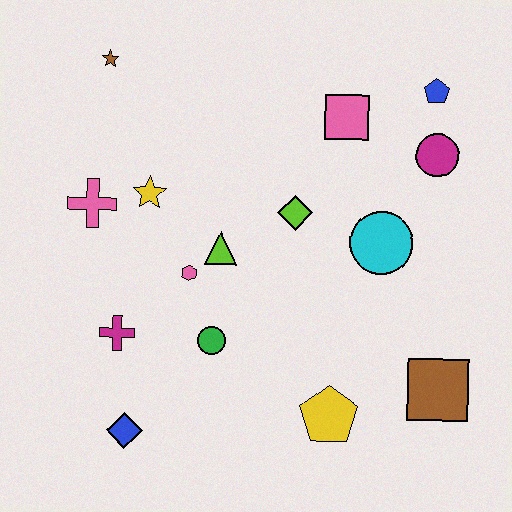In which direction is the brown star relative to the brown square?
The brown star is to the left of the brown square.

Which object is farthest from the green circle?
The blue pentagon is farthest from the green circle.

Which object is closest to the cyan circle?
The lime diamond is closest to the cyan circle.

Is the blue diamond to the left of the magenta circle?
Yes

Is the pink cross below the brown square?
No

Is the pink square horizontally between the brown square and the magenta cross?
Yes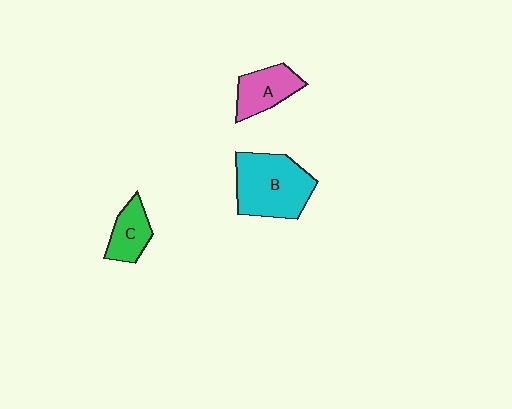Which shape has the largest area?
Shape B (cyan).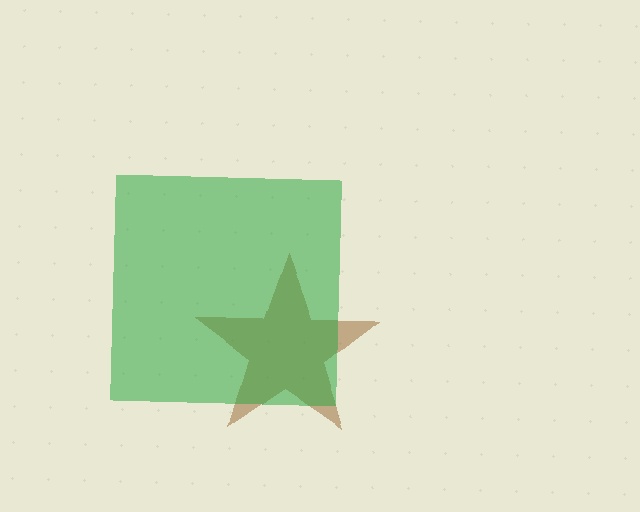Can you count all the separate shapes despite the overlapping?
Yes, there are 2 separate shapes.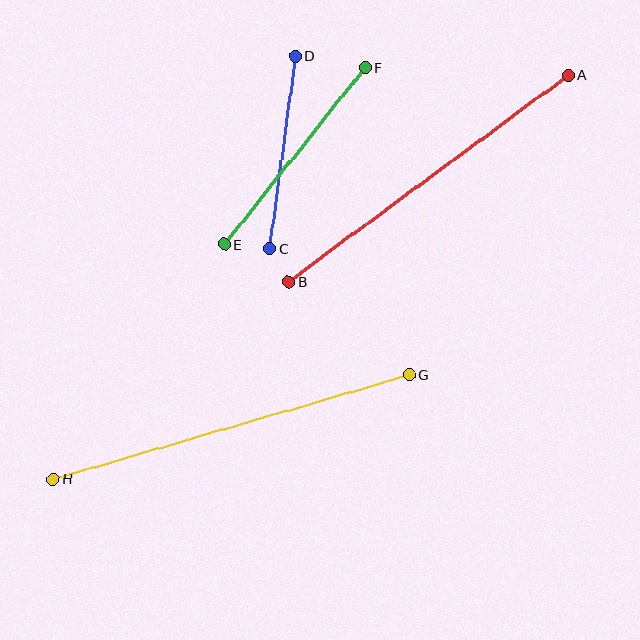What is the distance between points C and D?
The distance is approximately 195 pixels.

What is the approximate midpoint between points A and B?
The midpoint is at approximately (428, 178) pixels.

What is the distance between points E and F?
The distance is approximately 226 pixels.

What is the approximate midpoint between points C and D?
The midpoint is at approximately (283, 152) pixels.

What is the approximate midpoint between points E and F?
The midpoint is at approximately (295, 156) pixels.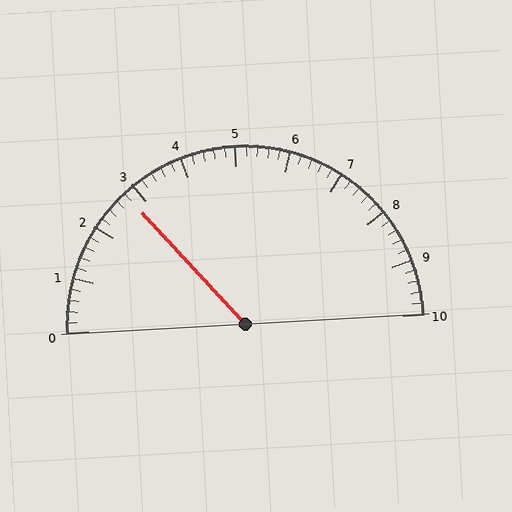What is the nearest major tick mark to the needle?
The nearest major tick mark is 3.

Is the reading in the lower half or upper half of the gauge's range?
The reading is in the lower half of the range (0 to 10).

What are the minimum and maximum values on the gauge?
The gauge ranges from 0 to 10.